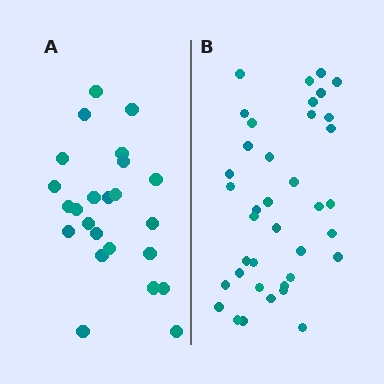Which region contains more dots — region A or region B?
Region B (the right region) has more dots.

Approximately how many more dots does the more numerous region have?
Region B has approximately 15 more dots than region A.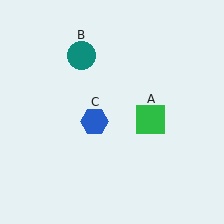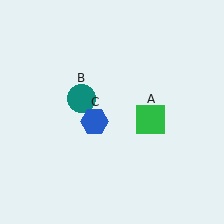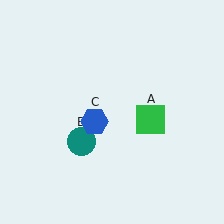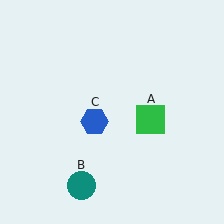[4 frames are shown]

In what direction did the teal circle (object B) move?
The teal circle (object B) moved down.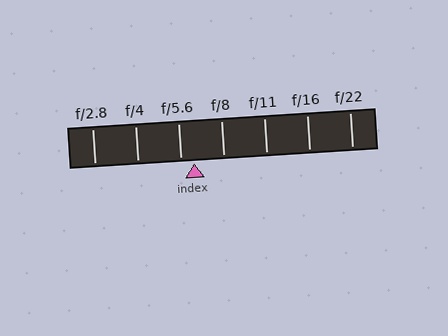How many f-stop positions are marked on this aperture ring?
There are 7 f-stop positions marked.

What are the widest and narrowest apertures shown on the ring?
The widest aperture shown is f/2.8 and the narrowest is f/22.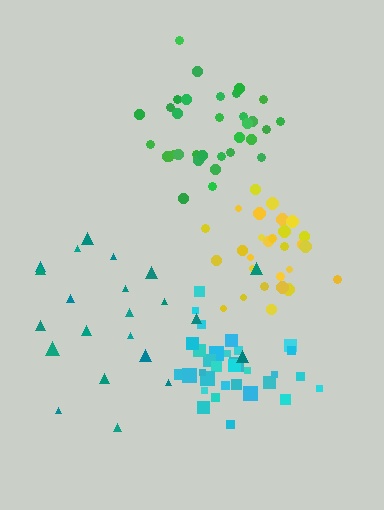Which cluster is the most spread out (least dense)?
Teal.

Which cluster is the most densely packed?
Yellow.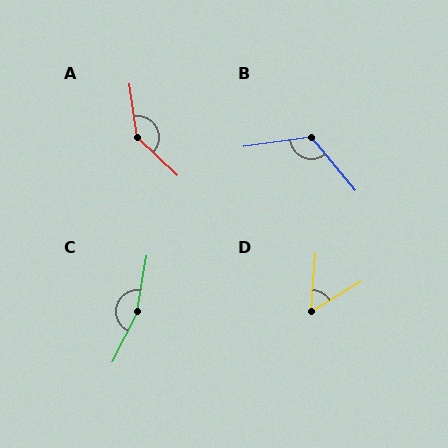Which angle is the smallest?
D, at approximately 54 degrees.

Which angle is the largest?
C, at approximately 163 degrees.